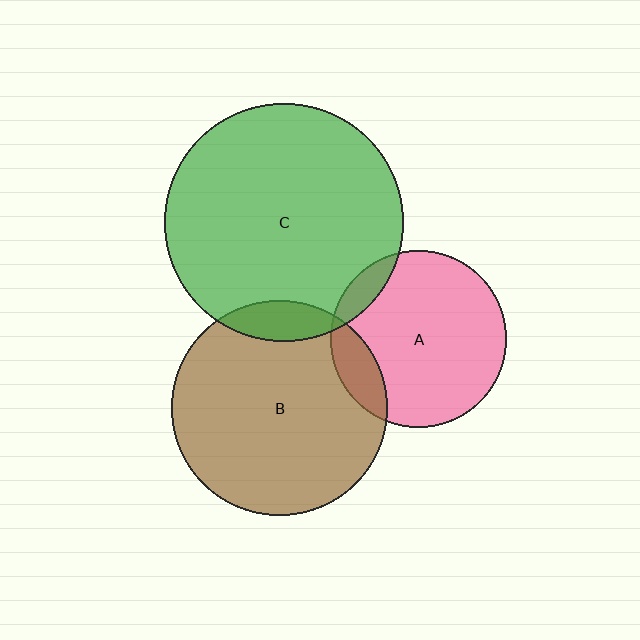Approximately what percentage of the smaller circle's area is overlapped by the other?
Approximately 10%.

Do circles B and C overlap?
Yes.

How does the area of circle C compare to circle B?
Approximately 1.2 times.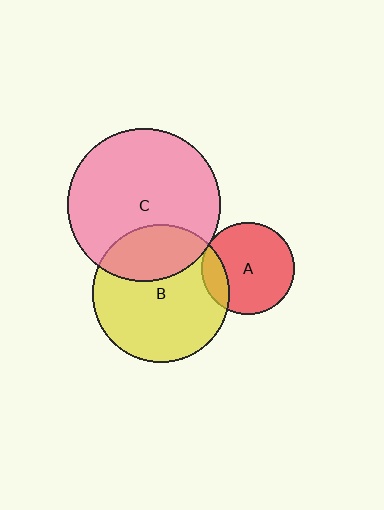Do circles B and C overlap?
Yes.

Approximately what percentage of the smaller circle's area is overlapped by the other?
Approximately 30%.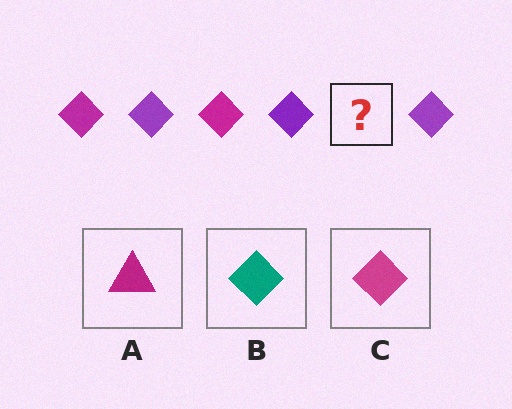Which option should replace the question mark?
Option C.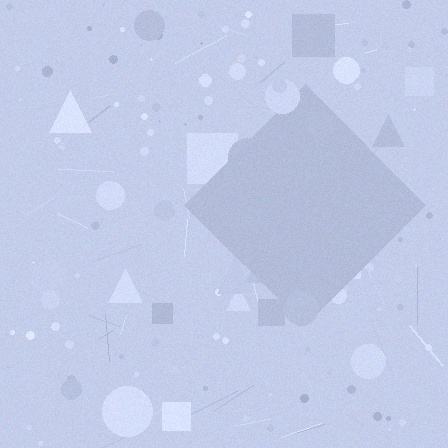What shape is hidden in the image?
A diamond is hidden in the image.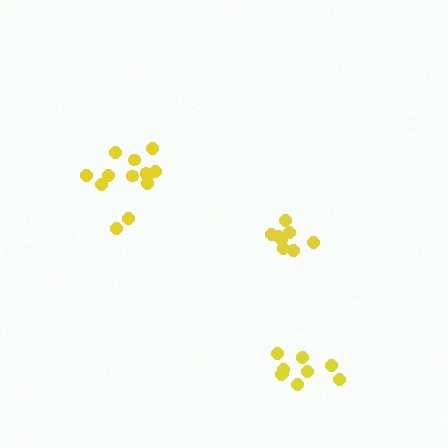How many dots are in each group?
Group 1: 13 dots, Group 2: 9 dots, Group 3: 8 dots (30 total).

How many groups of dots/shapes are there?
There are 3 groups.